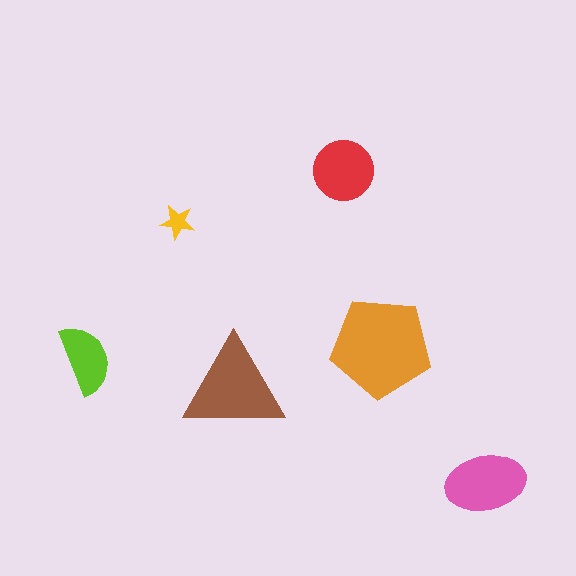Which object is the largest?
The orange pentagon.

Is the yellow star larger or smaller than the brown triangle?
Smaller.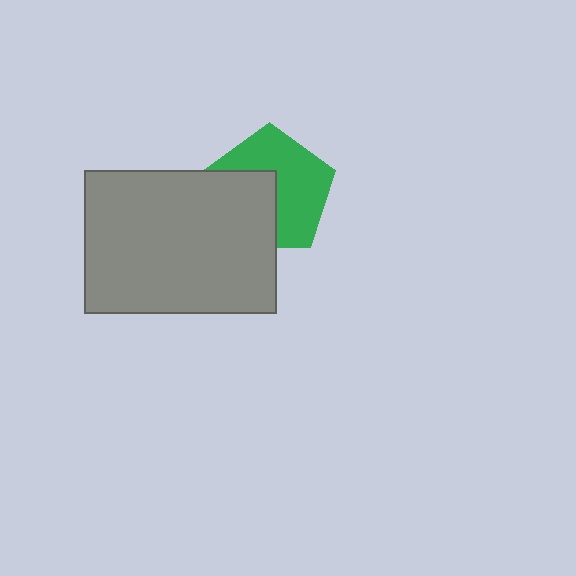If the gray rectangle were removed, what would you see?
You would see the complete green pentagon.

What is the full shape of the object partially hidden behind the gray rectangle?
The partially hidden object is a green pentagon.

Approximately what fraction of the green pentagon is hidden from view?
Roughly 42% of the green pentagon is hidden behind the gray rectangle.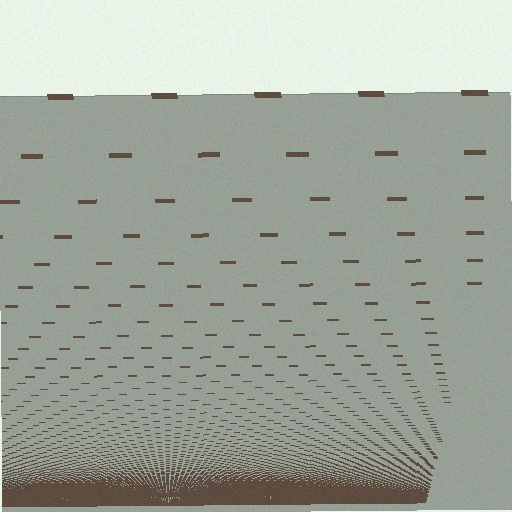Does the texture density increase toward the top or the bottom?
Density increases toward the bottom.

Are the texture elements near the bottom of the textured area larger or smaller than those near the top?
Smaller. The gradient is inverted — elements near the bottom are smaller and denser.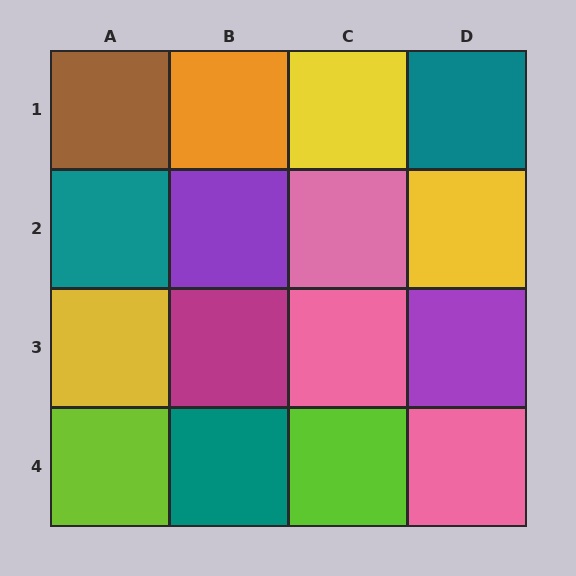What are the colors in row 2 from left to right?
Teal, purple, pink, yellow.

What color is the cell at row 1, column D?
Teal.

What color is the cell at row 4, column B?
Teal.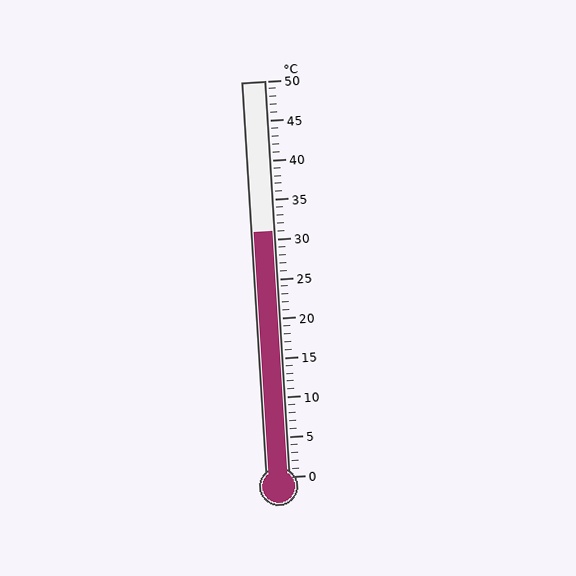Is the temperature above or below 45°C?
The temperature is below 45°C.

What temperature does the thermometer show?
The thermometer shows approximately 31°C.